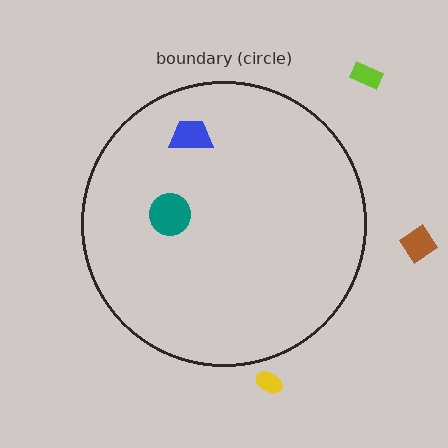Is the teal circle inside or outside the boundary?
Inside.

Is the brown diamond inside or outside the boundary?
Outside.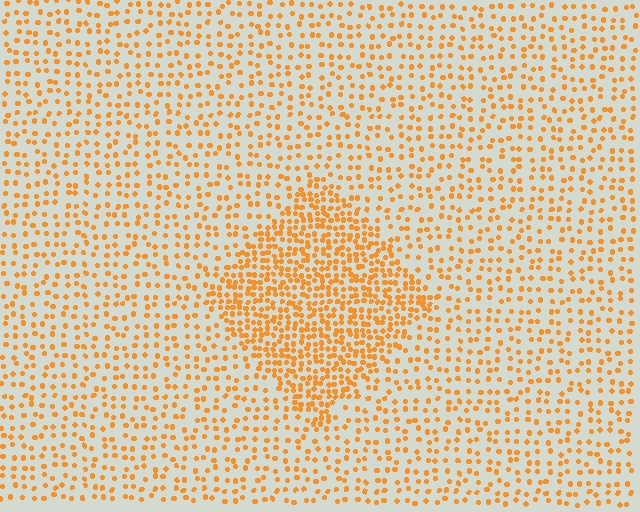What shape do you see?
I see a diamond.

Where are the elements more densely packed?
The elements are more densely packed inside the diamond boundary.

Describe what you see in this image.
The image contains small orange elements arranged at two different densities. A diamond-shaped region is visible where the elements are more densely packed than the surrounding area.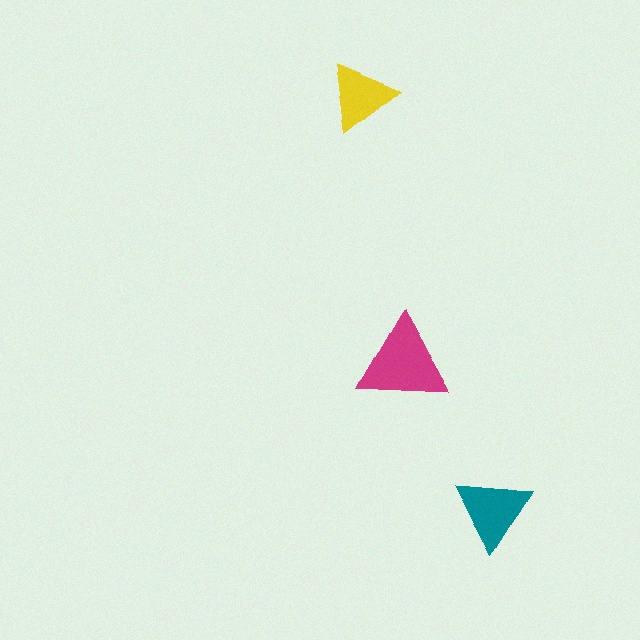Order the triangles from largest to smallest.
the magenta one, the teal one, the yellow one.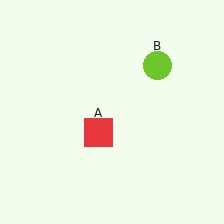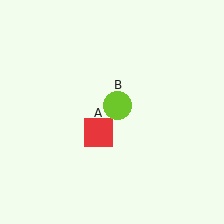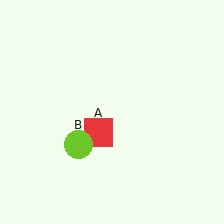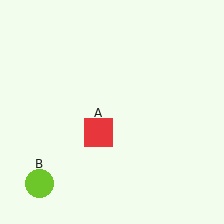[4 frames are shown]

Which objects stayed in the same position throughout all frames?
Red square (object A) remained stationary.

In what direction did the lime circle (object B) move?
The lime circle (object B) moved down and to the left.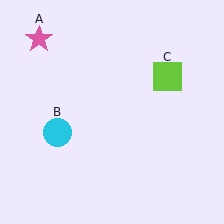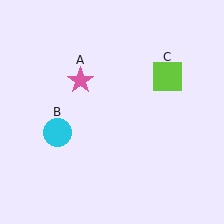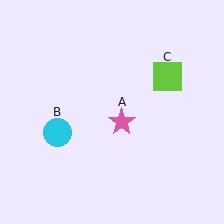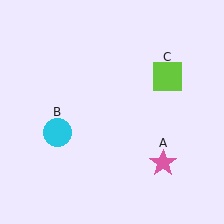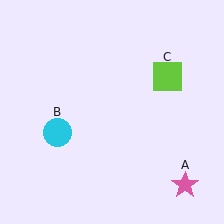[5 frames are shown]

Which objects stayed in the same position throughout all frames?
Cyan circle (object B) and lime square (object C) remained stationary.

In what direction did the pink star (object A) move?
The pink star (object A) moved down and to the right.